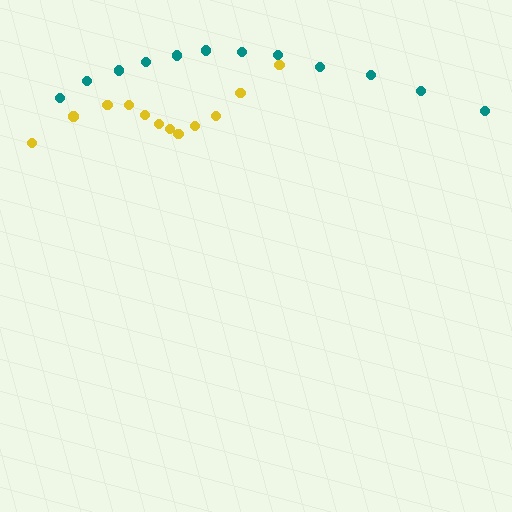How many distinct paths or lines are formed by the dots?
There are 2 distinct paths.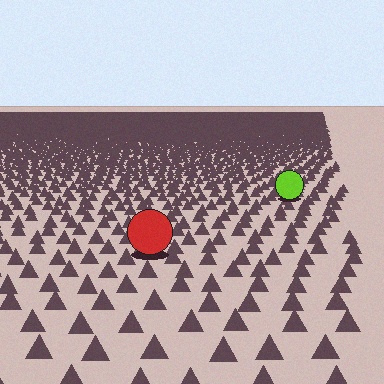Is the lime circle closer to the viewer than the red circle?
No. The red circle is closer — you can tell from the texture gradient: the ground texture is coarser near it.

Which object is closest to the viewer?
The red circle is closest. The texture marks near it are larger and more spread out.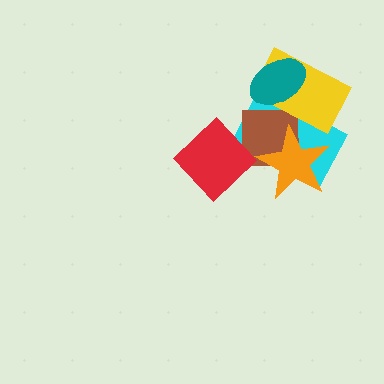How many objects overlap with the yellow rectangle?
4 objects overlap with the yellow rectangle.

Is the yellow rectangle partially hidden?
Yes, it is partially covered by another shape.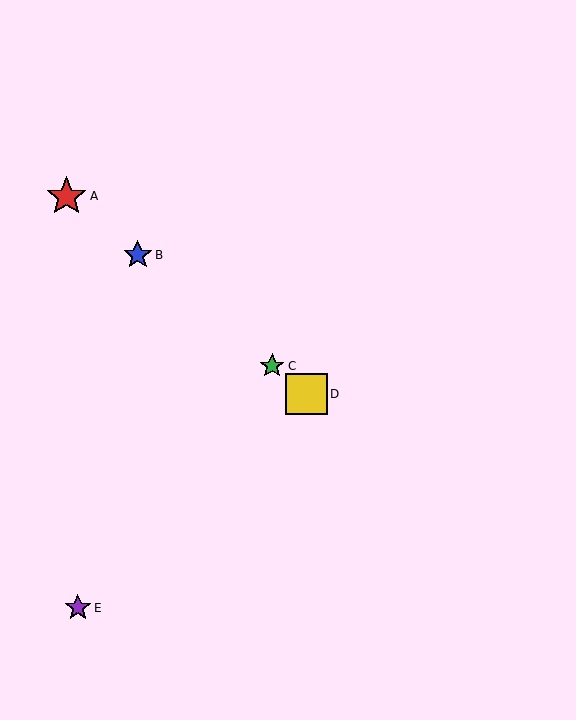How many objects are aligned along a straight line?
4 objects (A, B, C, D) are aligned along a straight line.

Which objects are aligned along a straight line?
Objects A, B, C, D are aligned along a straight line.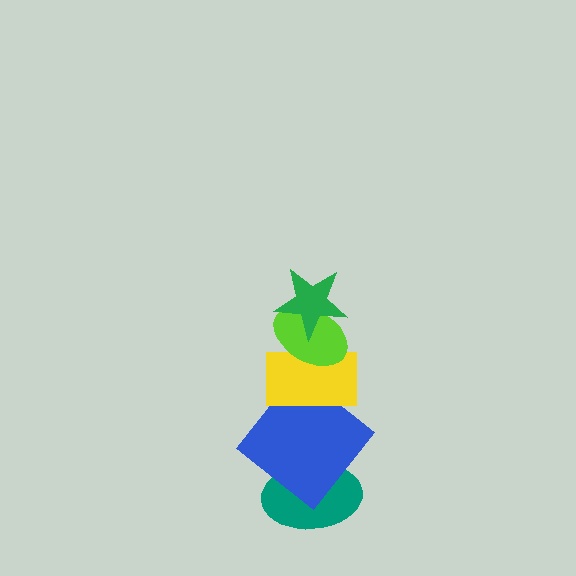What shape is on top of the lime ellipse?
The green star is on top of the lime ellipse.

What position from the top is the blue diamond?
The blue diamond is 4th from the top.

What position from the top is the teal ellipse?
The teal ellipse is 5th from the top.